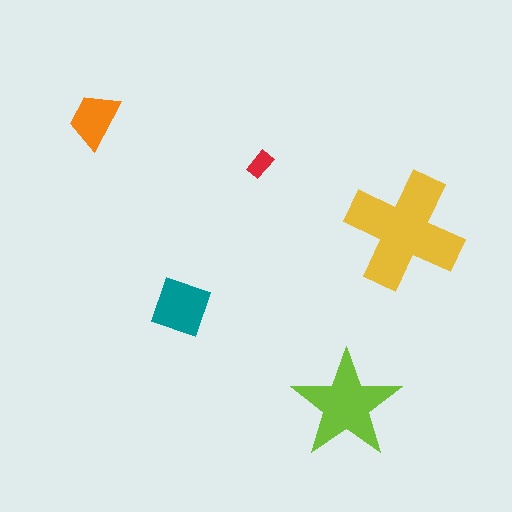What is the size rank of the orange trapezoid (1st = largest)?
4th.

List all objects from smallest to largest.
The red rectangle, the orange trapezoid, the teal diamond, the lime star, the yellow cross.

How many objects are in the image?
There are 5 objects in the image.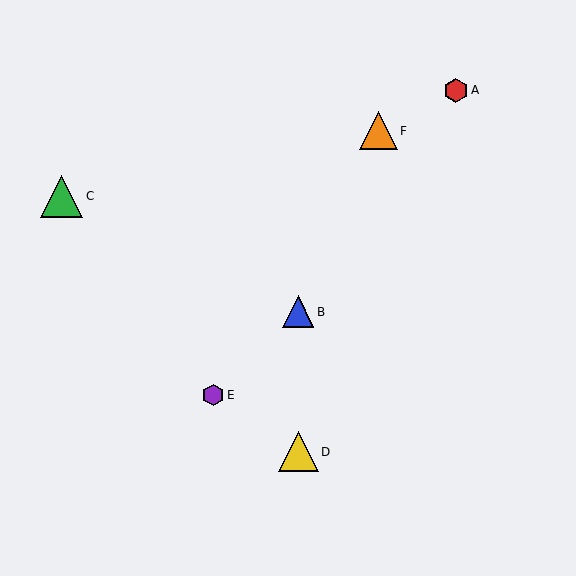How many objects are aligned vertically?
2 objects (B, D) are aligned vertically.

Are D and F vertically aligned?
No, D is at x≈298 and F is at x≈378.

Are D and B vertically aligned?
Yes, both are at x≈298.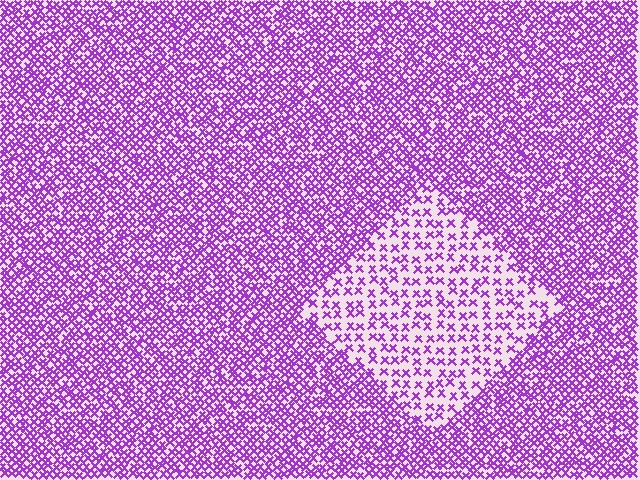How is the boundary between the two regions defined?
The boundary is defined by a change in element density (approximately 2.3x ratio). All elements are the same color, size, and shape.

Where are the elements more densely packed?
The elements are more densely packed outside the diamond boundary.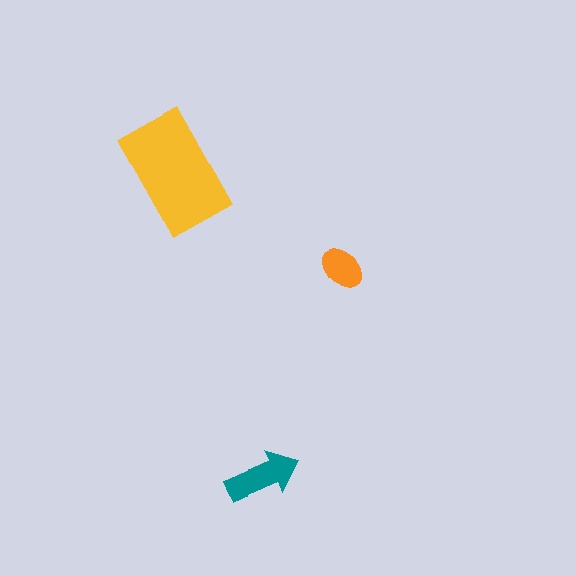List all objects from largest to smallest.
The yellow rectangle, the teal arrow, the orange ellipse.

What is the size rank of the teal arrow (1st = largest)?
2nd.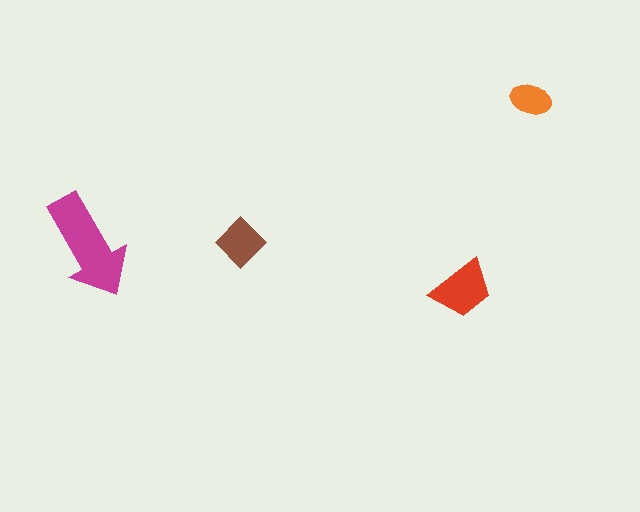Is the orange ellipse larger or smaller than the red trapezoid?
Smaller.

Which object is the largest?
The magenta arrow.